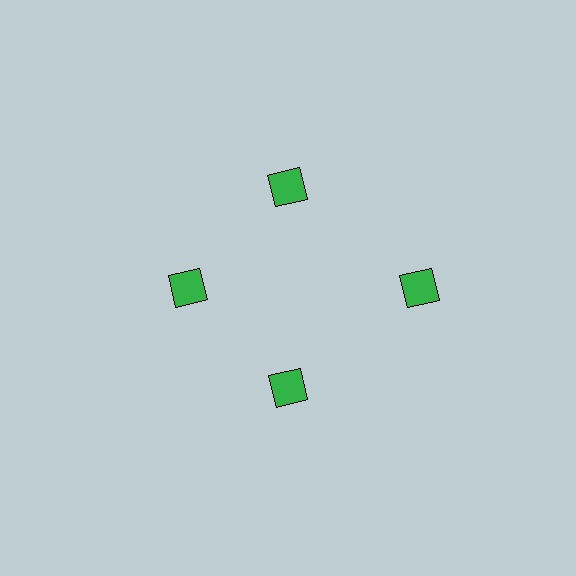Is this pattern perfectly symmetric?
No. The 4 green squares are arranged in a ring, but one element near the 3 o'clock position is pushed outward from the center, breaking the 4-fold rotational symmetry.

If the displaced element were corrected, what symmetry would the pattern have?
It would have 4-fold rotational symmetry — the pattern would map onto itself every 90 degrees.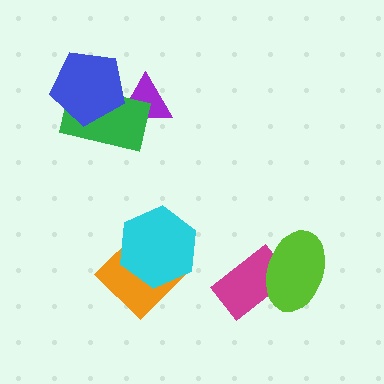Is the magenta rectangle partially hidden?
Yes, it is partially covered by another shape.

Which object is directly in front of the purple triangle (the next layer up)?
The green rectangle is directly in front of the purple triangle.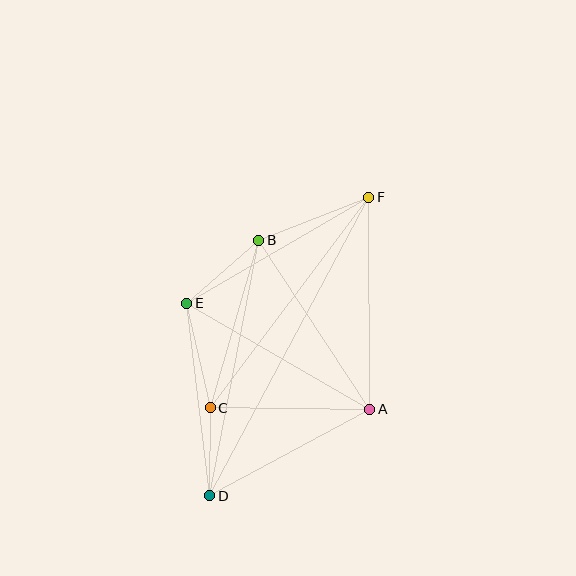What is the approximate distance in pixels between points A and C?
The distance between A and C is approximately 159 pixels.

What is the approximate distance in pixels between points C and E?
The distance between C and E is approximately 107 pixels.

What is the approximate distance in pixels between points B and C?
The distance between B and C is approximately 174 pixels.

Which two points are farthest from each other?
Points D and F are farthest from each other.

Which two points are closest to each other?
Points C and D are closest to each other.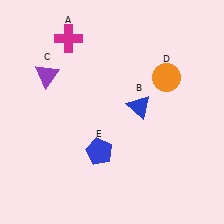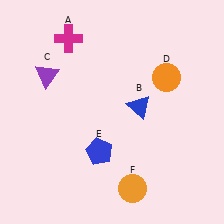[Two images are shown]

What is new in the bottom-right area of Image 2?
An orange circle (F) was added in the bottom-right area of Image 2.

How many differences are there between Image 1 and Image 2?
There is 1 difference between the two images.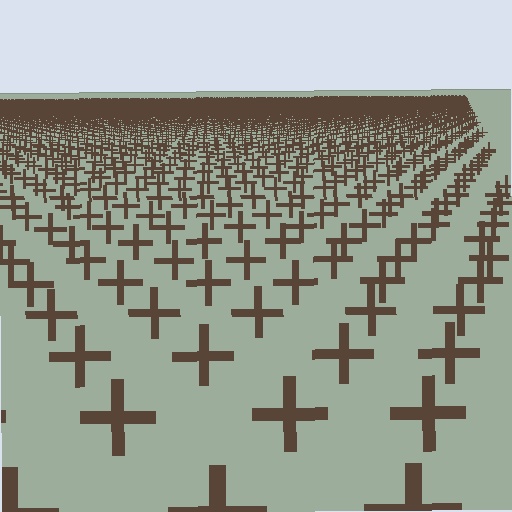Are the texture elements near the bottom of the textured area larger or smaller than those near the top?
Larger. Near the bottom, elements are closer to the viewer and appear at a bigger on-screen size.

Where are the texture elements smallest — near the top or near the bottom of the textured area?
Near the top.